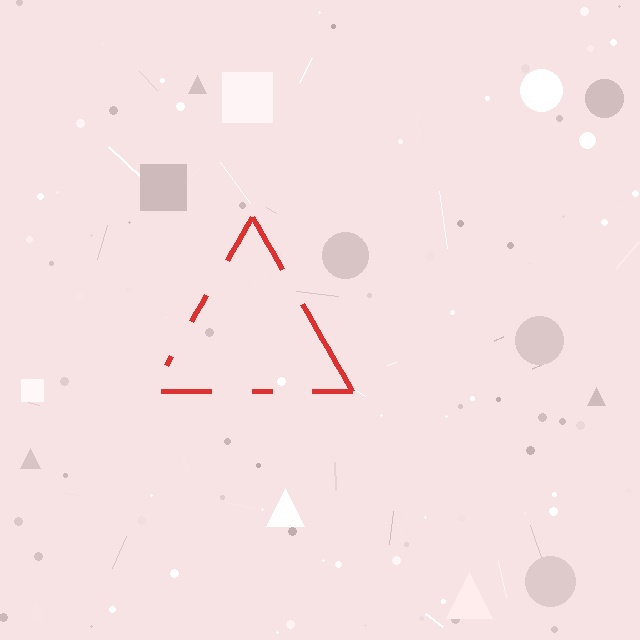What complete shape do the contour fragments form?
The contour fragments form a triangle.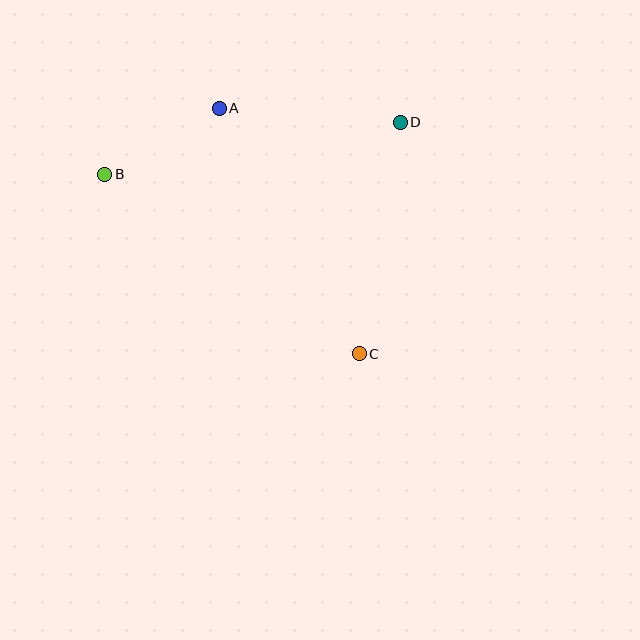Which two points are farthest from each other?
Points B and C are farthest from each other.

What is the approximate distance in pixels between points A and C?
The distance between A and C is approximately 283 pixels.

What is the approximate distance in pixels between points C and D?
The distance between C and D is approximately 235 pixels.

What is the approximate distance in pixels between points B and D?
The distance between B and D is approximately 300 pixels.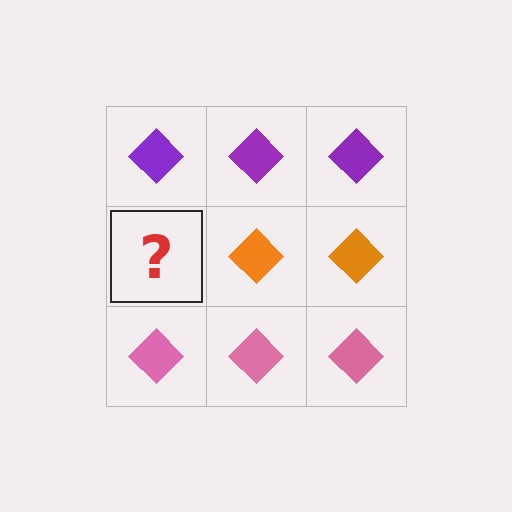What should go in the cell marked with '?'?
The missing cell should contain an orange diamond.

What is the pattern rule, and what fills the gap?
The rule is that each row has a consistent color. The gap should be filled with an orange diamond.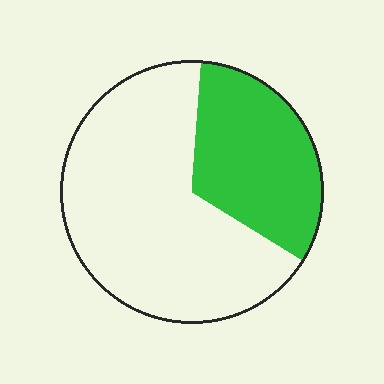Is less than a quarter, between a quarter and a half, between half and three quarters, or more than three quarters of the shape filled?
Between a quarter and a half.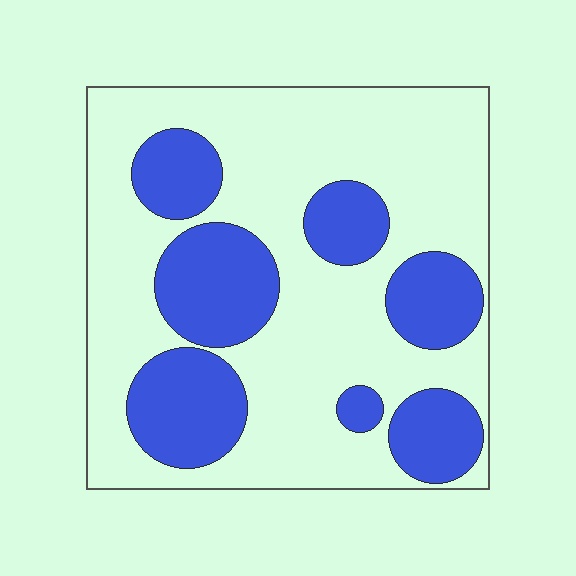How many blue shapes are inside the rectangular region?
7.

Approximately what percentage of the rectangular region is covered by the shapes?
Approximately 35%.